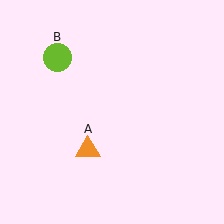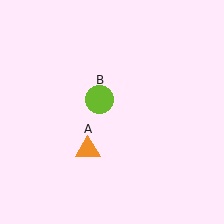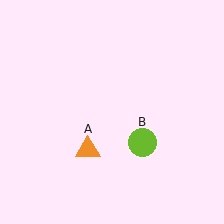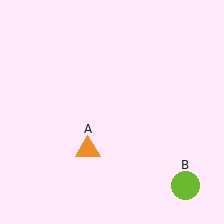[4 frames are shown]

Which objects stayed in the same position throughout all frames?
Orange triangle (object A) remained stationary.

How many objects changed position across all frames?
1 object changed position: lime circle (object B).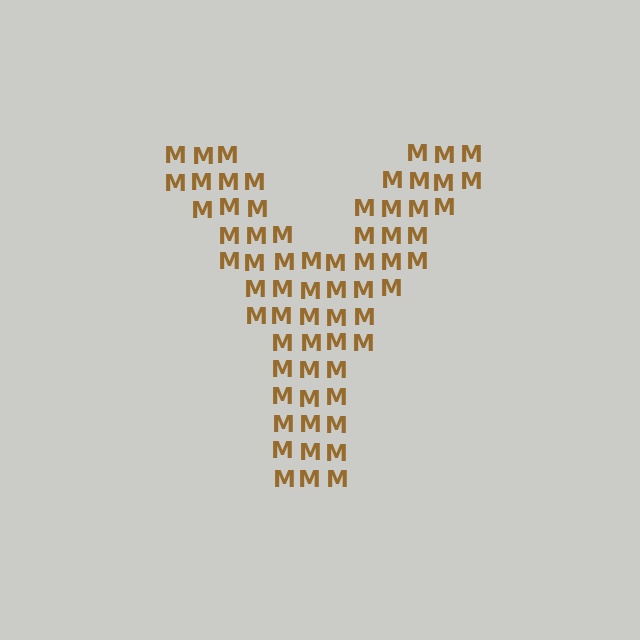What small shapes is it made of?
It is made of small letter M's.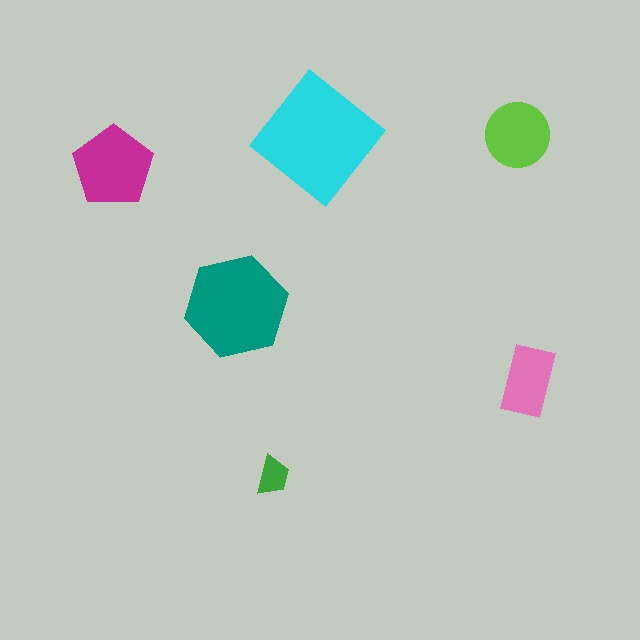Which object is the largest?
The cyan diamond.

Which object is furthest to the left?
The magenta pentagon is leftmost.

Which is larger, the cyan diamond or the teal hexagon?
The cyan diamond.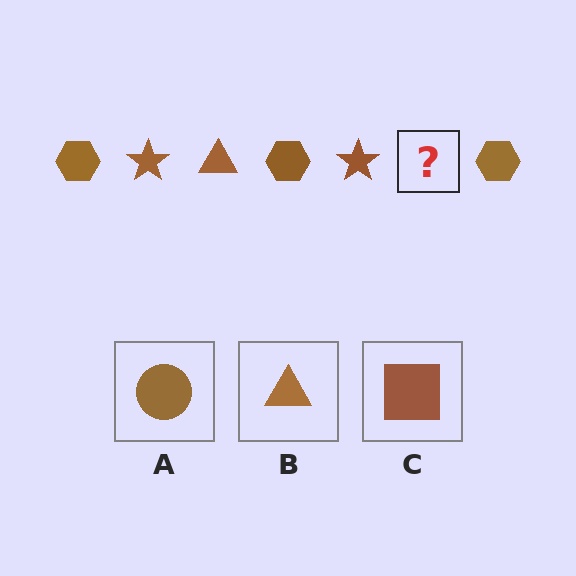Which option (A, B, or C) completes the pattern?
B.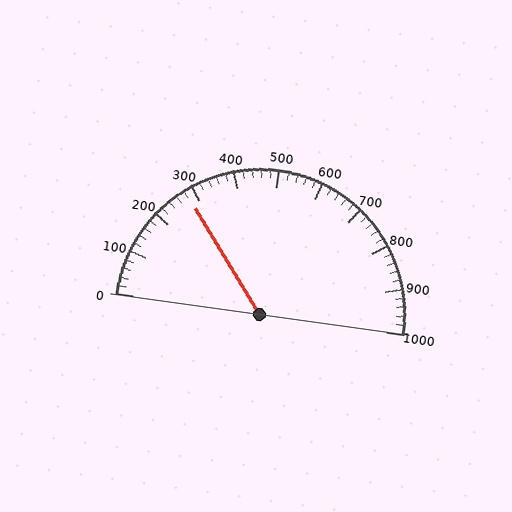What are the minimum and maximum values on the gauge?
The gauge ranges from 0 to 1000.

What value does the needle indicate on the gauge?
The needle indicates approximately 280.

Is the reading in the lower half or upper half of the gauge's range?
The reading is in the lower half of the range (0 to 1000).